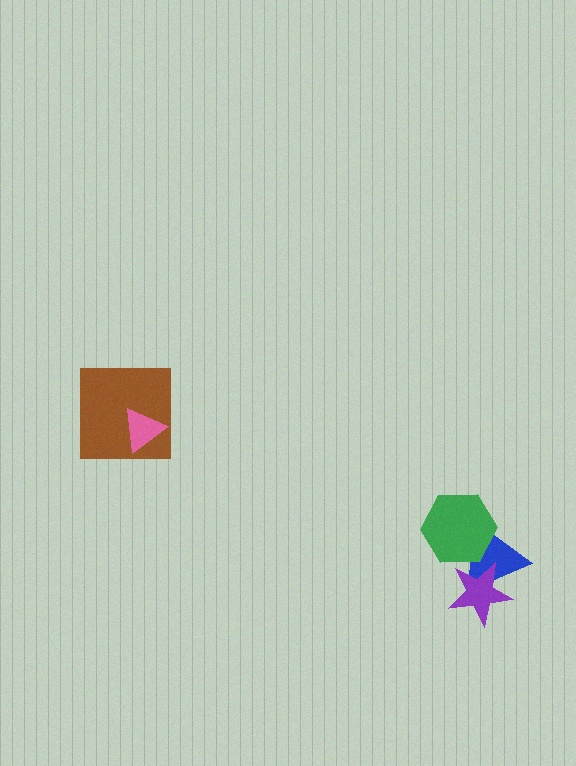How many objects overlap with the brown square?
1 object overlaps with the brown square.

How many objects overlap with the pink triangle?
1 object overlaps with the pink triangle.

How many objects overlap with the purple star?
1 object overlaps with the purple star.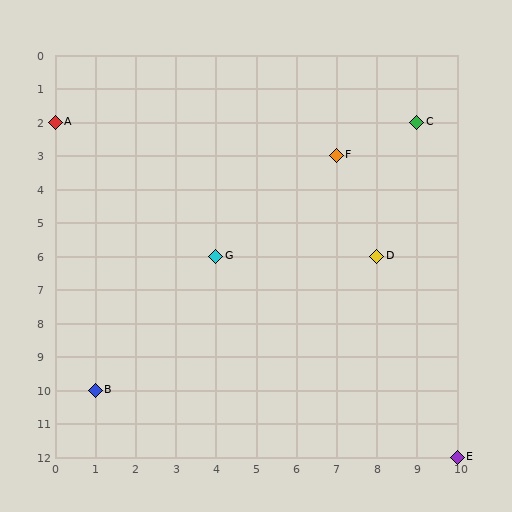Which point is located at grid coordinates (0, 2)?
Point A is at (0, 2).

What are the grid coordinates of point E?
Point E is at grid coordinates (10, 12).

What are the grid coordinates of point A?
Point A is at grid coordinates (0, 2).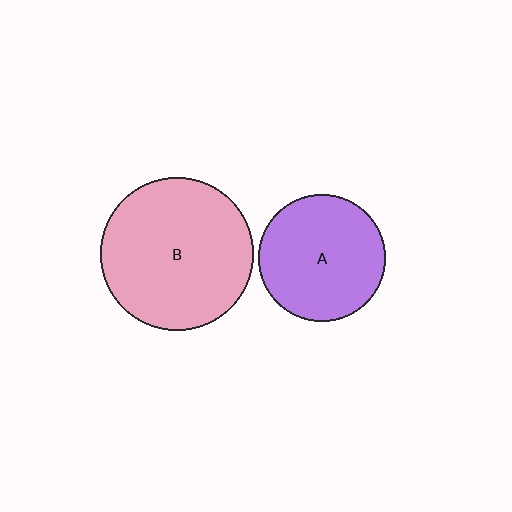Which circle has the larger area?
Circle B (pink).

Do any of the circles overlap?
No, none of the circles overlap.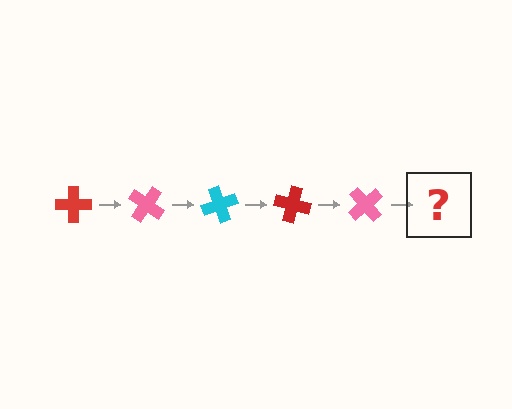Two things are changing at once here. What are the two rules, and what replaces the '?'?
The two rules are that it rotates 35 degrees each step and the color cycles through red, pink, and cyan. The '?' should be a cyan cross, rotated 175 degrees from the start.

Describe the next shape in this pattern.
It should be a cyan cross, rotated 175 degrees from the start.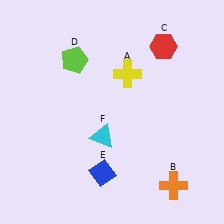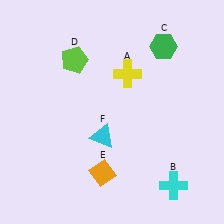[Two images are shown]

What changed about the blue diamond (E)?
In Image 1, E is blue. In Image 2, it changed to orange.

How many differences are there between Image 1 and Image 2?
There are 3 differences between the two images.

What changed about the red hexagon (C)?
In Image 1, C is red. In Image 2, it changed to green.